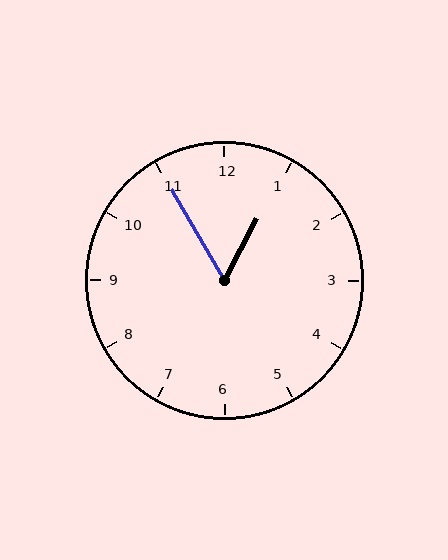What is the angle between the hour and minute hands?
Approximately 58 degrees.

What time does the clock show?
12:55.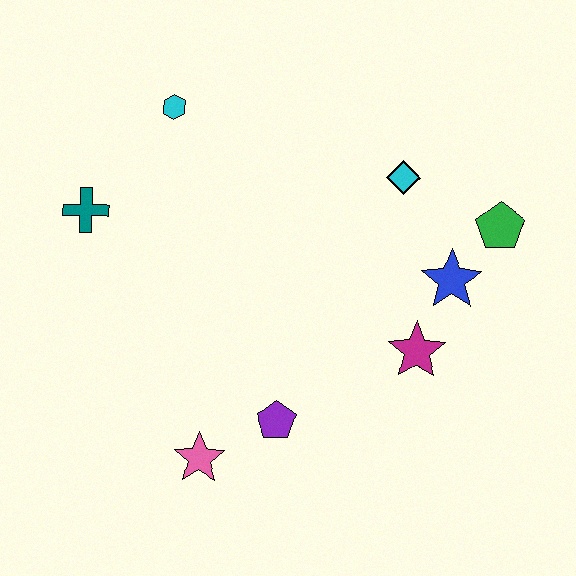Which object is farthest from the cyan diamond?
The pink star is farthest from the cyan diamond.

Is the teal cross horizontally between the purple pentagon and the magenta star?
No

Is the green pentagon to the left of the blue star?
No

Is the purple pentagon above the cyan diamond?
No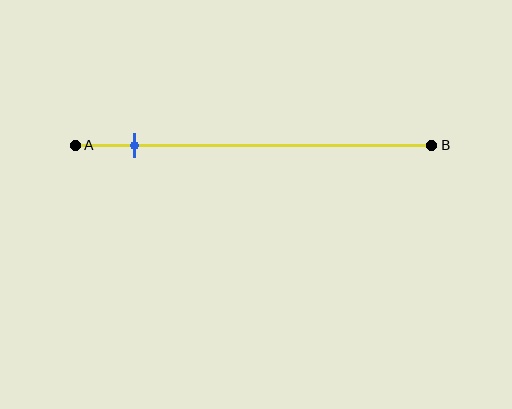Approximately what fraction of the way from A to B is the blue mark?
The blue mark is approximately 15% of the way from A to B.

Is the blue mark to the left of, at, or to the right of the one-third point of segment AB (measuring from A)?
The blue mark is to the left of the one-third point of segment AB.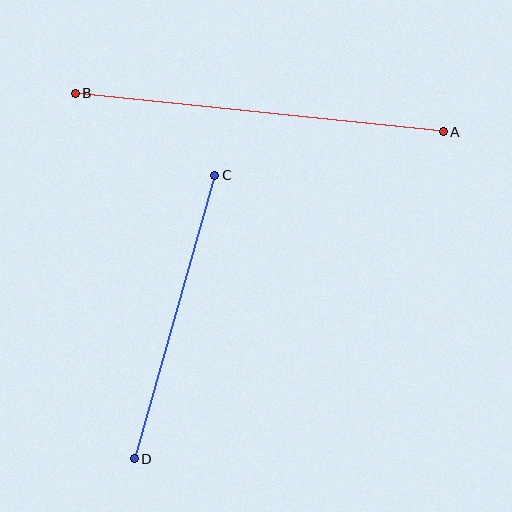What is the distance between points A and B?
The distance is approximately 370 pixels.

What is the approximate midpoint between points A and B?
The midpoint is at approximately (259, 113) pixels.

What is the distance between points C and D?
The distance is approximately 295 pixels.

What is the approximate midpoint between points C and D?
The midpoint is at approximately (175, 317) pixels.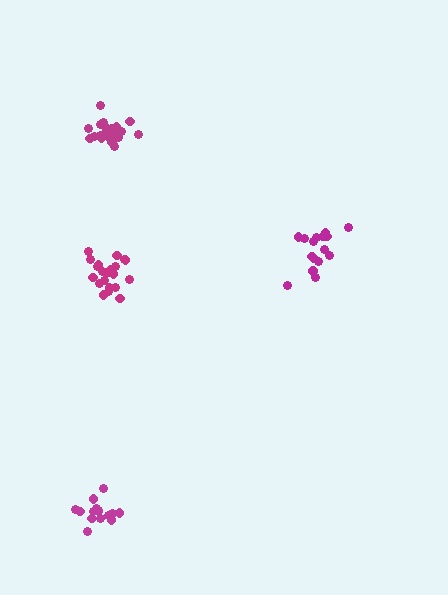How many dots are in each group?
Group 1: 15 dots, Group 2: 16 dots, Group 3: 21 dots, Group 4: 21 dots (73 total).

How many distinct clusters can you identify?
There are 4 distinct clusters.